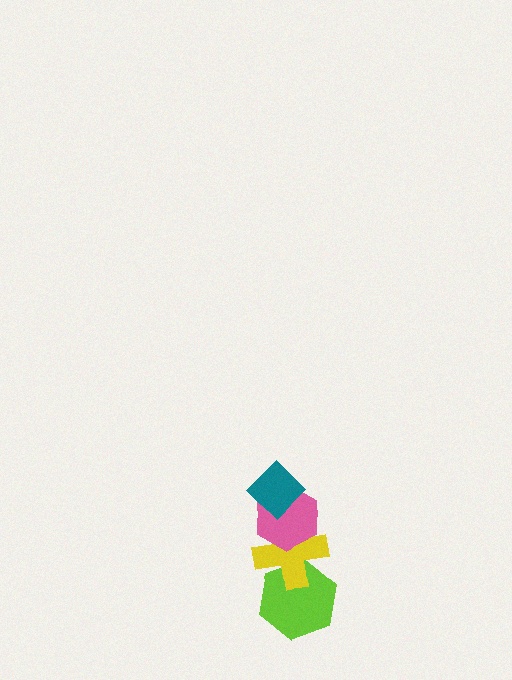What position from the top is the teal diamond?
The teal diamond is 1st from the top.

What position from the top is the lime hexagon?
The lime hexagon is 4th from the top.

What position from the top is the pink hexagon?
The pink hexagon is 2nd from the top.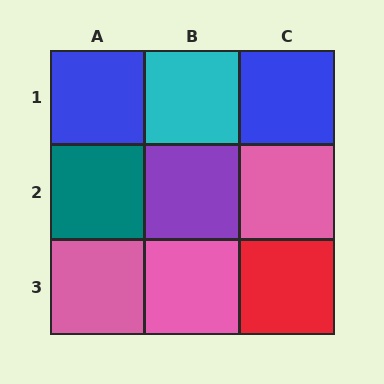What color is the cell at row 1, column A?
Blue.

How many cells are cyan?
1 cell is cyan.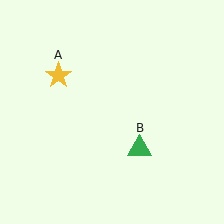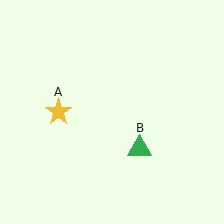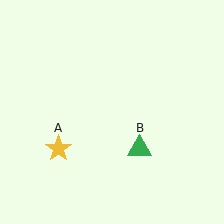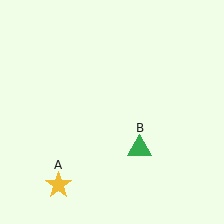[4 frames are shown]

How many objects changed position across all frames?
1 object changed position: yellow star (object A).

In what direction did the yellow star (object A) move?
The yellow star (object A) moved down.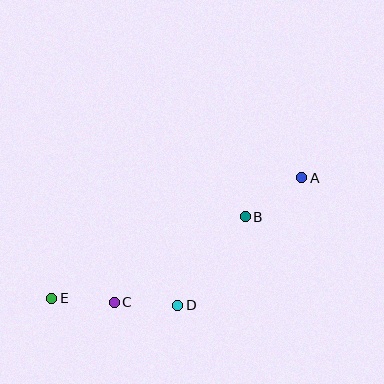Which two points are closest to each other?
Points C and E are closest to each other.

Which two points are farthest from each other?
Points A and E are farthest from each other.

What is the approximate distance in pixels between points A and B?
The distance between A and B is approximately 68 pixels.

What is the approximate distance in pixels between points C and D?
The distance between C and D is approximately 63 pixels.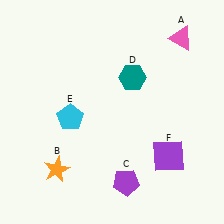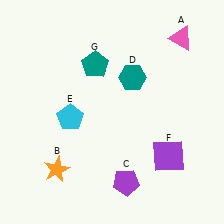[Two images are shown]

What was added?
A teal pentagon (G) was added in Image 2.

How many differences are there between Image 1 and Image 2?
There is 1 difference between the two images.